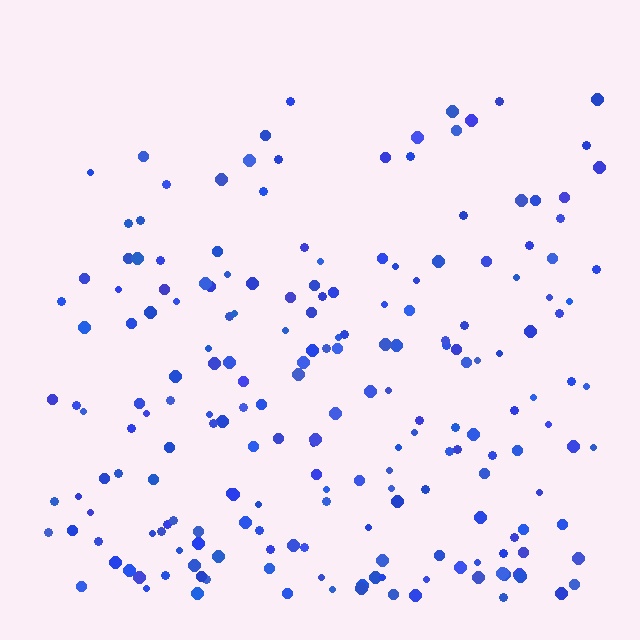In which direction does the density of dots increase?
From top to bottom, with the bottom side densest.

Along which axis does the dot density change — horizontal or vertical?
Vertical.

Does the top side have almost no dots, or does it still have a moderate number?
Still a moderate number, just noticeably fewer than the bottom.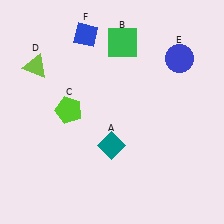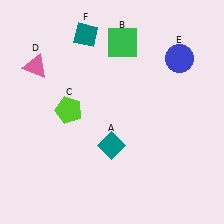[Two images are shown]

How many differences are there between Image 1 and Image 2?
There are 2 differences between the two images.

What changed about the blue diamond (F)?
In Image 1, F is blue. In Image 2, it changed to teal.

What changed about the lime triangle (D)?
In Image 1, D is lime. In Image 2, it changed to pink.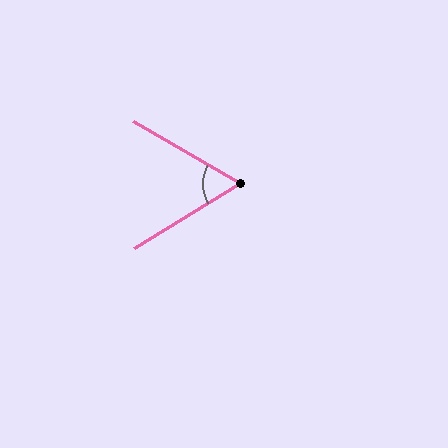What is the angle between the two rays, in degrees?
Approximately 62 degrees.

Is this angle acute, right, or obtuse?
It is acute.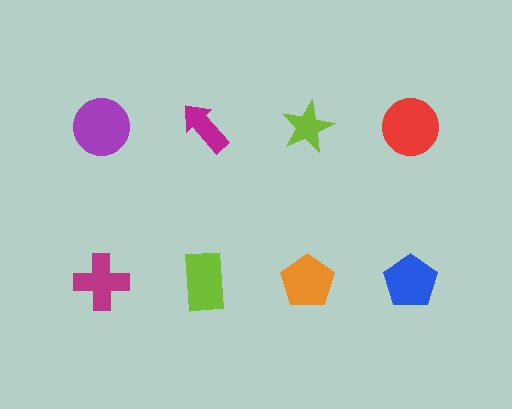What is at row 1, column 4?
A red circle.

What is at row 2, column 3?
An orange pentagon.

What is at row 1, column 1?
A purple circle.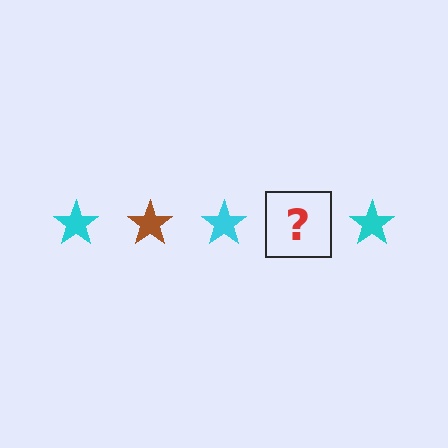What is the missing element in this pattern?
The missing element is a brown star.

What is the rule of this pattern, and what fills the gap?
The rule is that the pattern cycles through cyan, brown stars. The gap should be filled with a brown star.